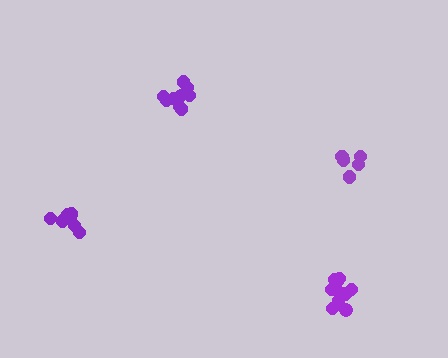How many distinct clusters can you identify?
There are 4 distinct clusters.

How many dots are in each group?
Group 1: 5 dots, Group 2: 10 dots, Group 3: 8 dots, Group 4: 11 dots (34 total).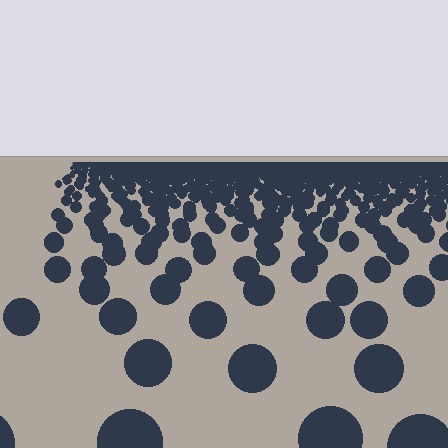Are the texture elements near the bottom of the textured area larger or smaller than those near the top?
Larger. Near the bottom, elements are closer to the viewer and appear at a bigger on-screen size.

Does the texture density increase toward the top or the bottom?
Density increases toward the top.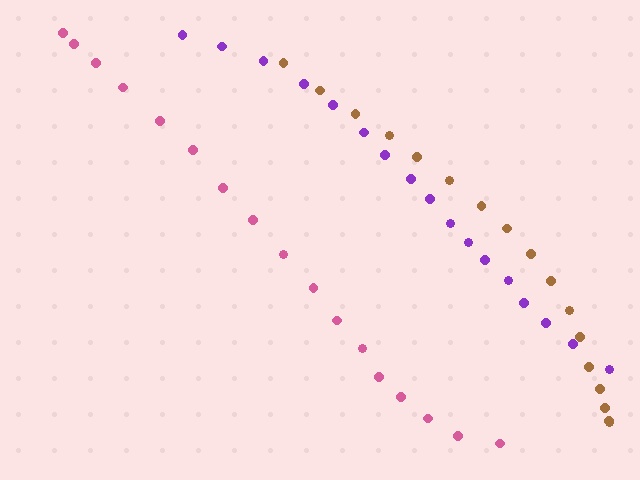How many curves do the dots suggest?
There are 3 distinct paths.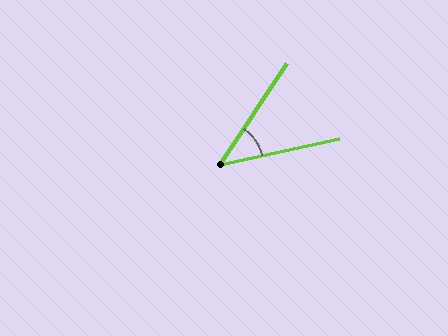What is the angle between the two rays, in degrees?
Approximately 44 degrees.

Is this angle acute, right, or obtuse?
It is acute.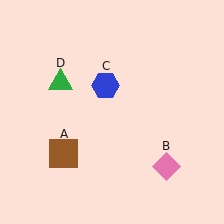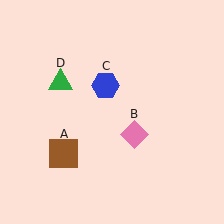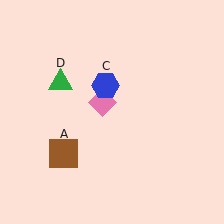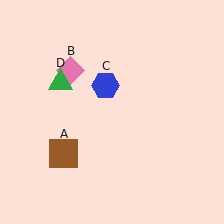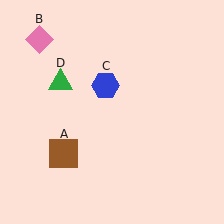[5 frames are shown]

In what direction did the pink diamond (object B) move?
The pink diamond (object B) moved up and to the left.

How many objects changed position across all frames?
1 object changed position: pink diamond (object B).